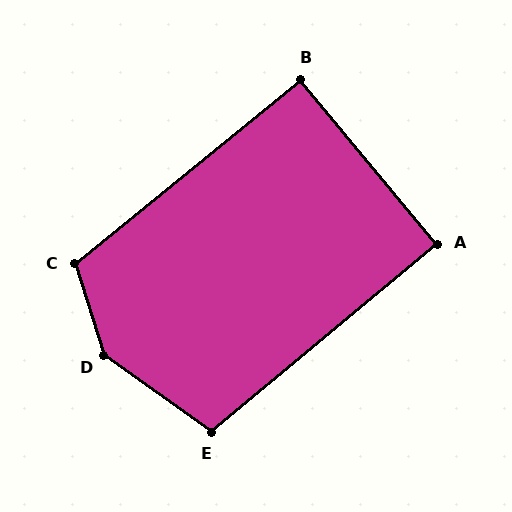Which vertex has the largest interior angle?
D, at approximately 143 degrees.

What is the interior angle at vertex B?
Approximately 91 degrees (approximately right).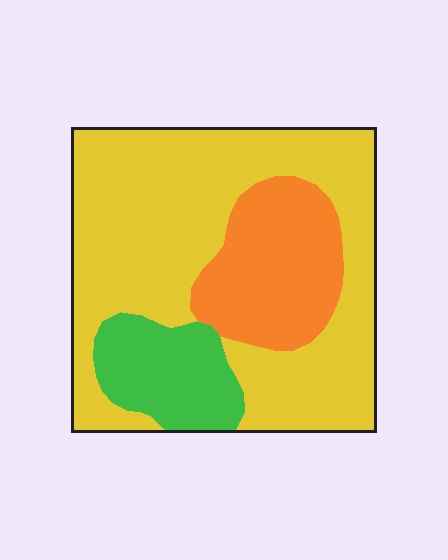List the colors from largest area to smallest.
From largest to smallest: yellow, orange, green.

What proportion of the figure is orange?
Orange covers around 20% of the figure.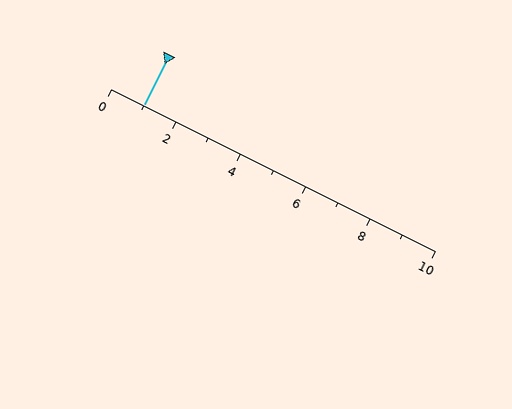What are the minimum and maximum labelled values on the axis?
The axis runs from 0 to 10.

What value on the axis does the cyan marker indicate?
The marker indicates approximately 1.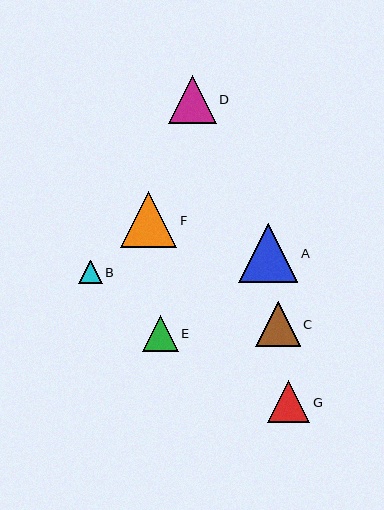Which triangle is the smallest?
Triangle B is the smallest with a size of approximately 23 pixels.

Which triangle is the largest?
Triangle A is the largest with a size of approximately 59 pixels.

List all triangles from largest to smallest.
From largest to smallest: A, F, D, C, G, E, B.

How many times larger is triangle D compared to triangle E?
Triangle D is approximately 1.3 times the size of triangle E.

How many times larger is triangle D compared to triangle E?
Triangle D is approximately 1.3 times the size of triangle E.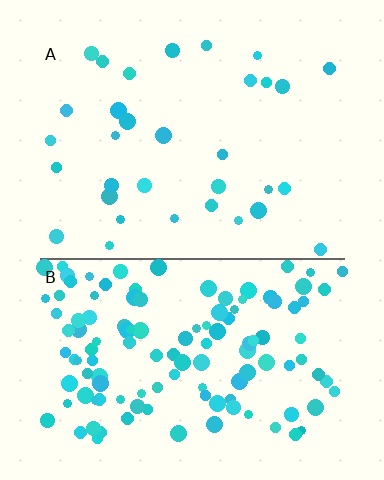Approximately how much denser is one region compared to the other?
Approximately 3.8× — region B over region A.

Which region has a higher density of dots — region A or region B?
B (the bottom).